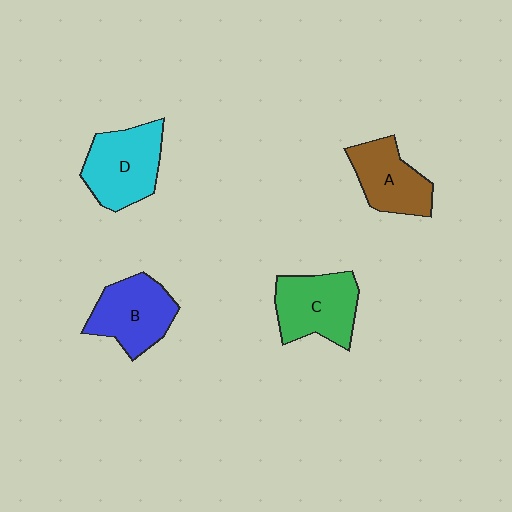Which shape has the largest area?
Shape D (cyan).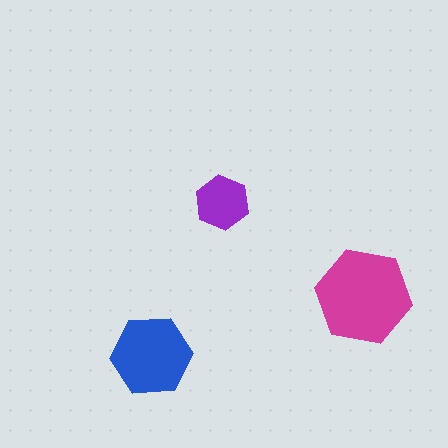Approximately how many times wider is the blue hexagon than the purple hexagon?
About 1.5 times wider.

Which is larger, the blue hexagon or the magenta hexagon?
The magenta one.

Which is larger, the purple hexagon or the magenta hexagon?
The magenta one.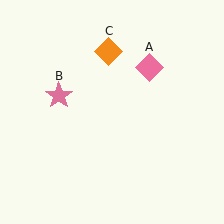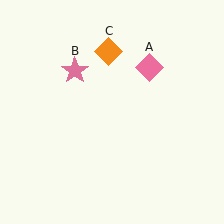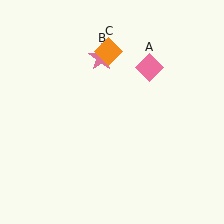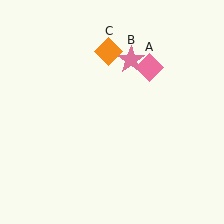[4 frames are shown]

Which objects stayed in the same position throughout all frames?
Pink diamond (object A) and orange diamond (object C) remained stationary.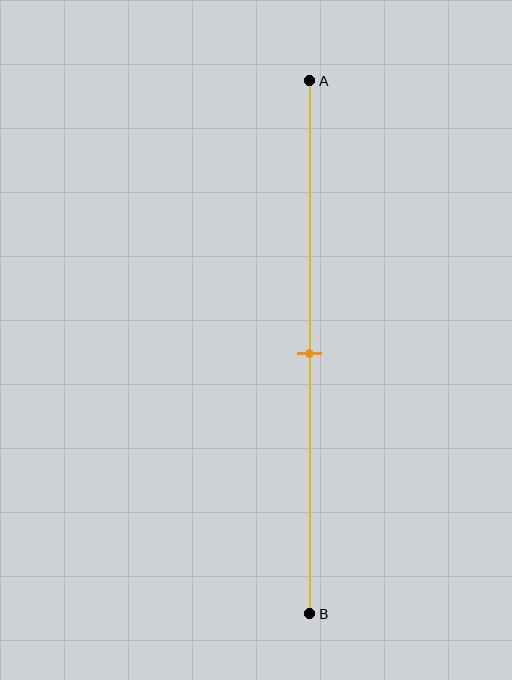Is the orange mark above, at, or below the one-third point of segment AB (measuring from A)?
The orange mark is below the one-third point of segment AB.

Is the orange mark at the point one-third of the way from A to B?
No, the mark is at about 50% from A, not at the 33% one-third point.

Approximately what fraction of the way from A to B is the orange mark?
The orange mark is approximately 50% of the way from A to B.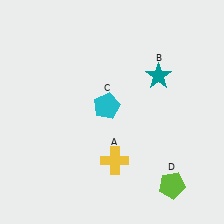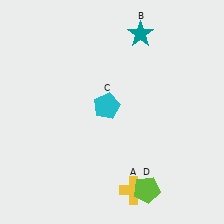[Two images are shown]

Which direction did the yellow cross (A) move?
The yellow cross (A) moved down.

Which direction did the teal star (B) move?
The teal star (B) moved up.